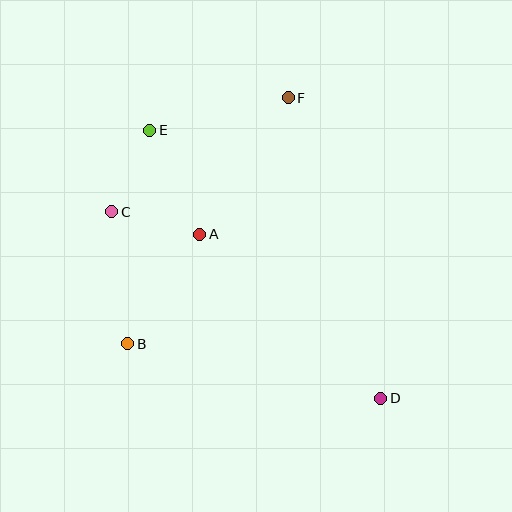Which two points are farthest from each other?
Points D and E are farthest from each other.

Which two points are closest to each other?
Points C and E are closest to each other.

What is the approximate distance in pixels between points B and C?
The distance between B and C is approximately 133 pixels.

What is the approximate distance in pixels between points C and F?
The distance between C and F is approximately 210 pixels.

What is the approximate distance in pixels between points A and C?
The distance between A and C is approximately 91 pixels.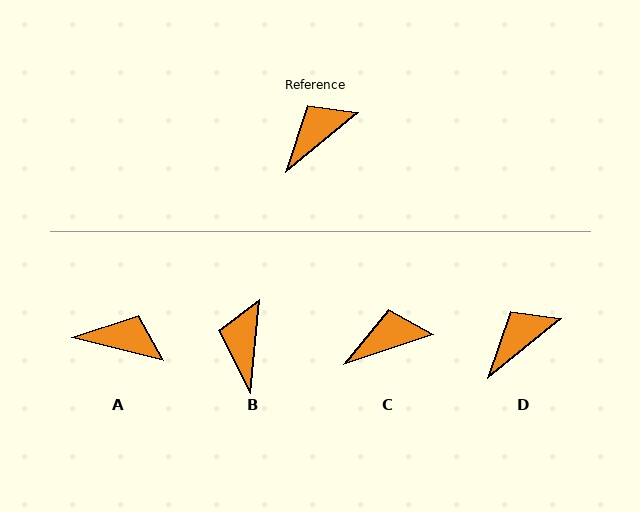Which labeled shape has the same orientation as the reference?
D.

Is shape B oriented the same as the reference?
No, it is off by about 45 degrees.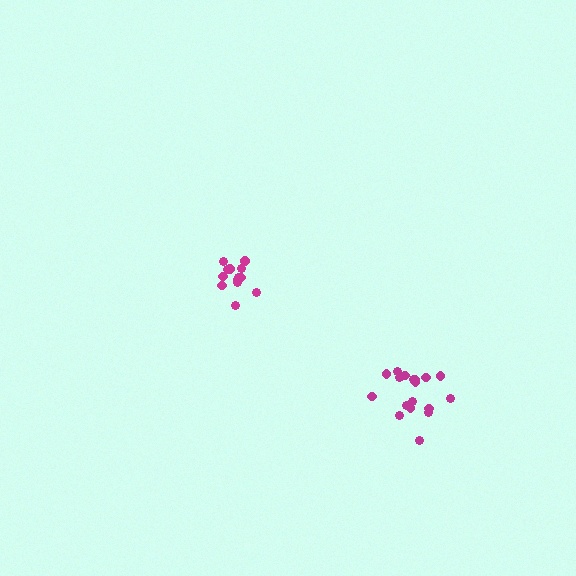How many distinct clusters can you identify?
There are 2 distinct clusters.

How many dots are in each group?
Group 1: 13 dots, Group 2: 19 dots (32 total).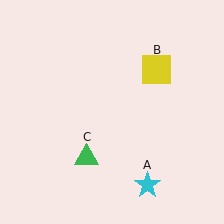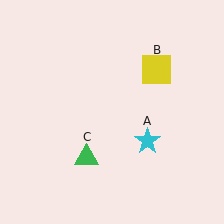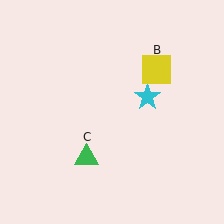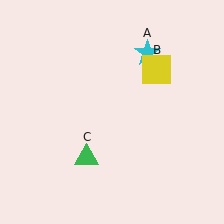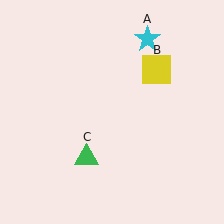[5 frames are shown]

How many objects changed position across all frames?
1 object changed position: cyan star (object A).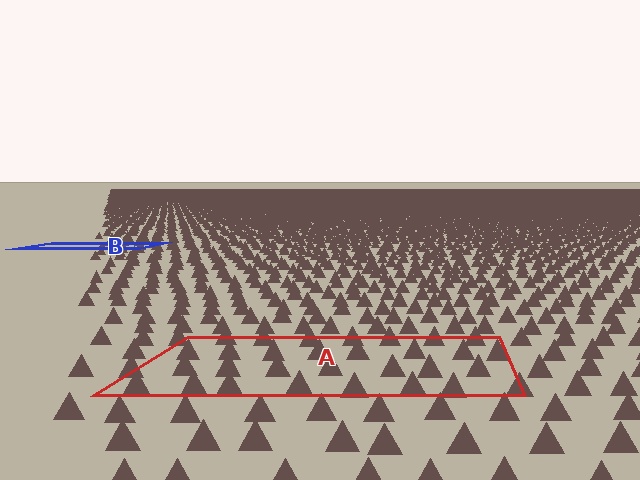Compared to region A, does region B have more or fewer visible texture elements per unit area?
Region B has more texture elements per unit area — they are packed more densely because it is farther away.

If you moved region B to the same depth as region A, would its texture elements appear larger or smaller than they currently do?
They would appear larger. At a closer depth, the same texture elements are projected at a bigger on-screen size.